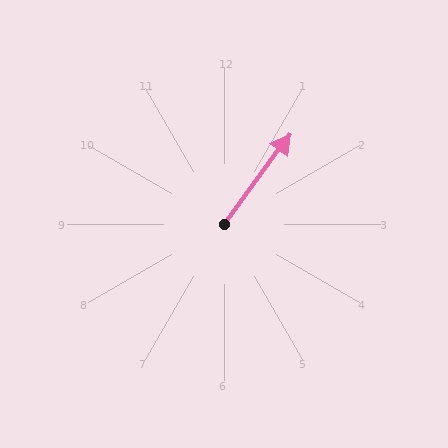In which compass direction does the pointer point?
Northeast.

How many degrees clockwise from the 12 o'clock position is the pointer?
Approximately 37 degrees.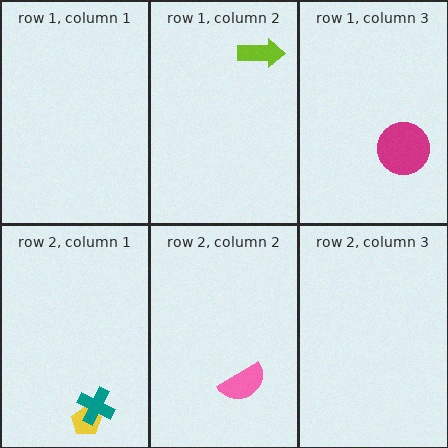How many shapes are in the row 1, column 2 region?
1.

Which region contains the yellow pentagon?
The row 2, column 1 region.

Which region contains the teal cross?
The row 2, column 1 region.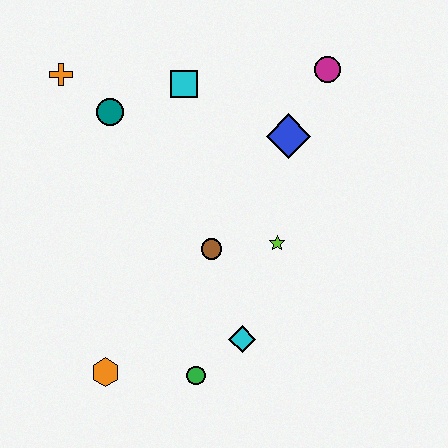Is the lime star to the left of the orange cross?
No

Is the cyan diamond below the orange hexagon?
No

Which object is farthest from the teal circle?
The green circle is farthest from the teal circle.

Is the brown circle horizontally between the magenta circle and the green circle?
Yes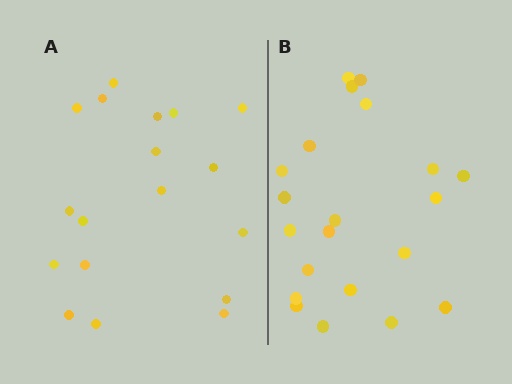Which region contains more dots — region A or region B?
Region B (the right region) has more dots.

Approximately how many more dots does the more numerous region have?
Region B has just a few more — roughly 2 or 3 more dots than region A.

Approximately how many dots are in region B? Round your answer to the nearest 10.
About 20 dots. (The exact count is 21, which rounds to 20.)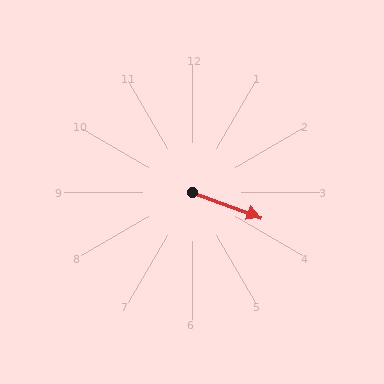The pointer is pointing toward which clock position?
Roughly 4 o'clock.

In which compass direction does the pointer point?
East.